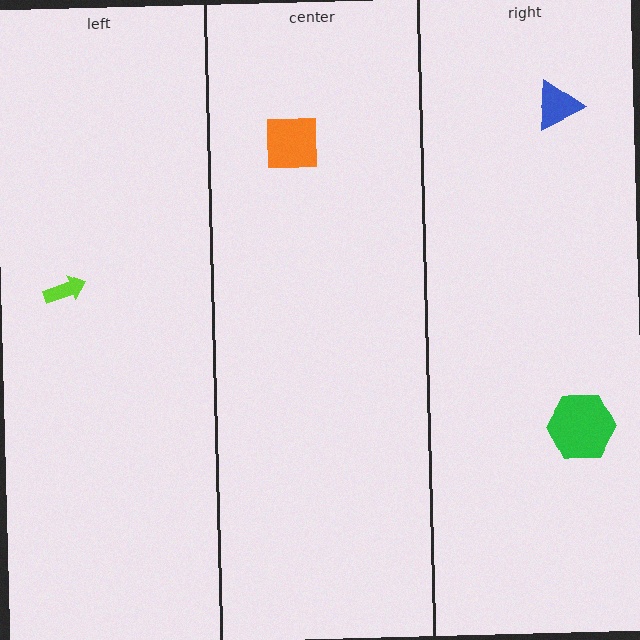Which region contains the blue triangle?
The right region.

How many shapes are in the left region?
1.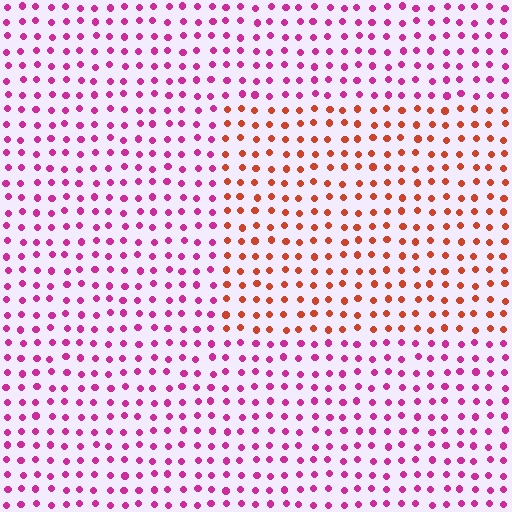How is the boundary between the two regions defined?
The boundary is defined purely by a slight shift in hue (about 51 degrees). Spacing, size, and orientation are identical on both sides.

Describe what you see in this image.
The image is filled with small magenta elements in a uniform arrangement. A rectangle-shaped region is visible where the elements are tinted to a slightly different hue, forming a subtle color boundary.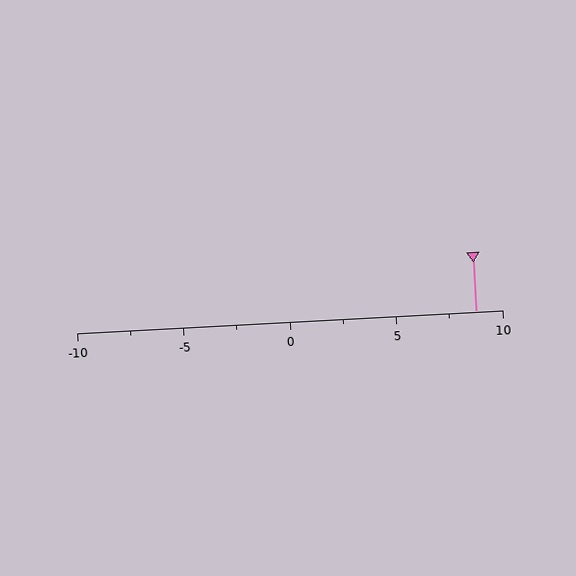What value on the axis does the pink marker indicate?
The marker indicates approximately 8.8.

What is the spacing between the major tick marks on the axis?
The major ticks are spaced 5 apart.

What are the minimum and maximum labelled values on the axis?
The axis runs from -10 to 10.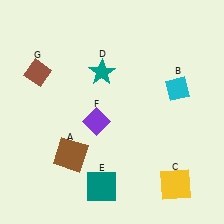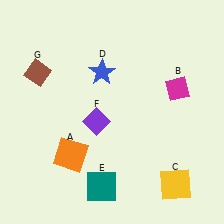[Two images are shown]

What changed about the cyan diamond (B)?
In Image 1, B is cyan. In Image 2, it changed to magenta.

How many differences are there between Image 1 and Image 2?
There are 3 differences between the two images.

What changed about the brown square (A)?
In Image 1, A is brown. In Image 2, it changed to orange.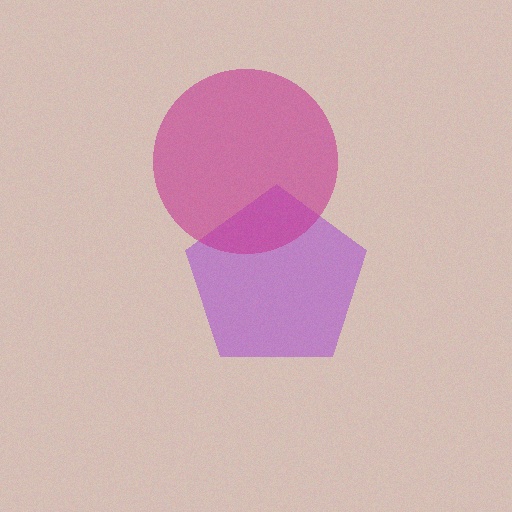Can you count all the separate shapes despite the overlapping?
Yes, there are 2 separate shapes.